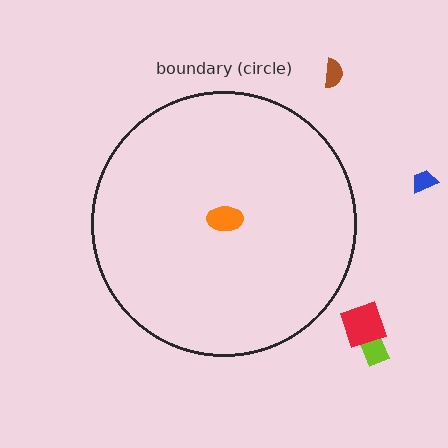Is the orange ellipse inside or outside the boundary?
Inside.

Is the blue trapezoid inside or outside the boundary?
Outside.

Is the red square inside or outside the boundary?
Outside.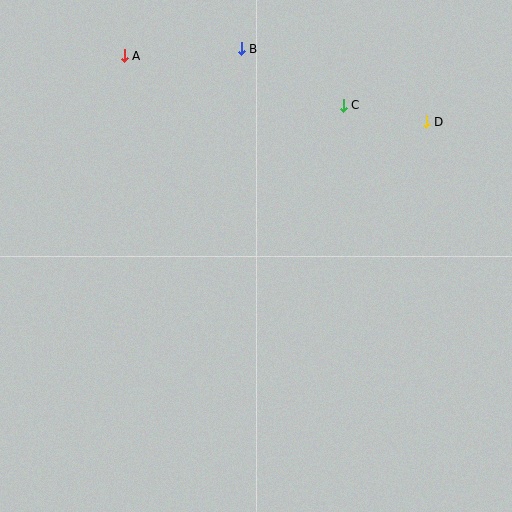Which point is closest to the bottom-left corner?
Point A is closest to the bottom-left corner.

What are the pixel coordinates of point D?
Point D is at (426, 122).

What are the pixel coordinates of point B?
Point B is at (241, 49).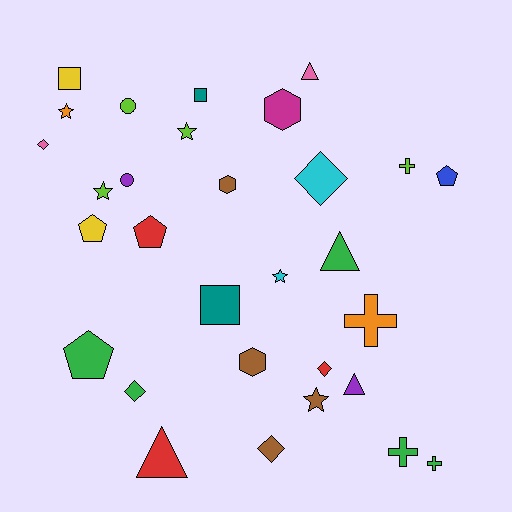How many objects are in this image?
There are 30 objects.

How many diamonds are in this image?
There are 5 diamonds.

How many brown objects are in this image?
There are 4 brown objects.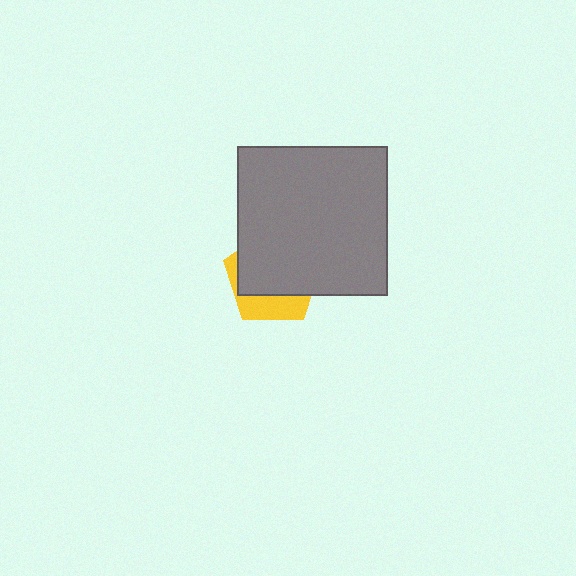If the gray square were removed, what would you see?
You would see the complete yellow pentagon.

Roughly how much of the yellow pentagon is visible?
A small part of it is visible (roughly 31%).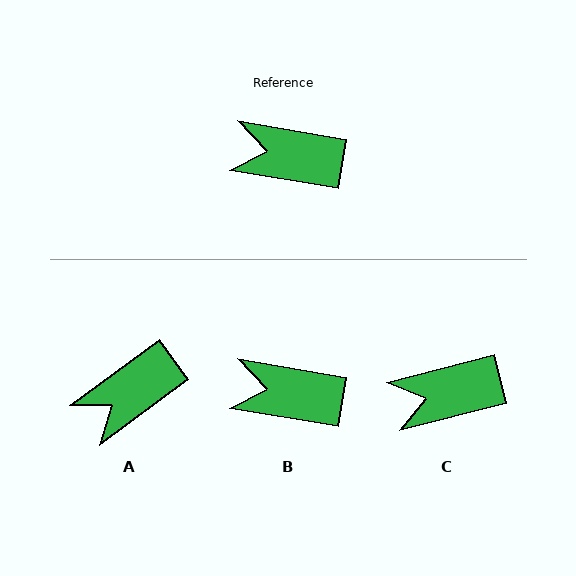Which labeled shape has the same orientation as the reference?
B.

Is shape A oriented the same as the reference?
No, it is off by about 46 degrees.